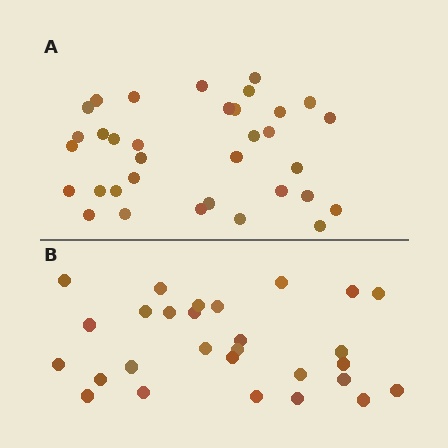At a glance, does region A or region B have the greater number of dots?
Region A (the top region) has more dots.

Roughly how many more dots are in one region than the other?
Region A has about 6 more dots than region B.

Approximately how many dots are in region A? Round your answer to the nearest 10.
About 30 dots. (The exact count is 34, which rounds to 30.)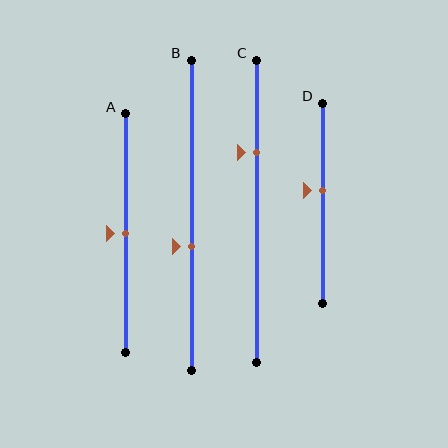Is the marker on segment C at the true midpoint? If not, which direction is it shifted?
No, the marker on segment C is shifted upward by about 19% of the segment length.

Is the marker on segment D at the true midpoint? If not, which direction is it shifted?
No, the marker on segment D is shifted upward by about 6% of the segment length.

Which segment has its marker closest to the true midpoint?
Segment A has its marker closest to the true midpoint.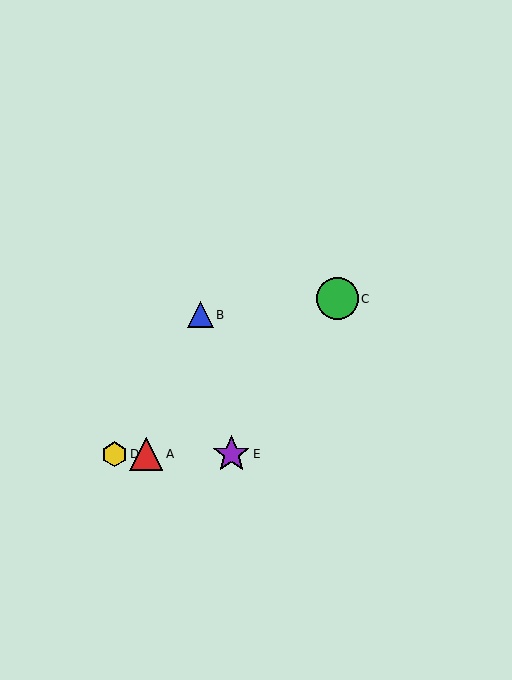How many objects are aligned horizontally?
3 objects (A, D, E) are aligned horizontally.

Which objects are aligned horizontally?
Objects A, D, E are aligned horizontally.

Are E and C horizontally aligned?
No, E is at y≈454 and C is at y≈299.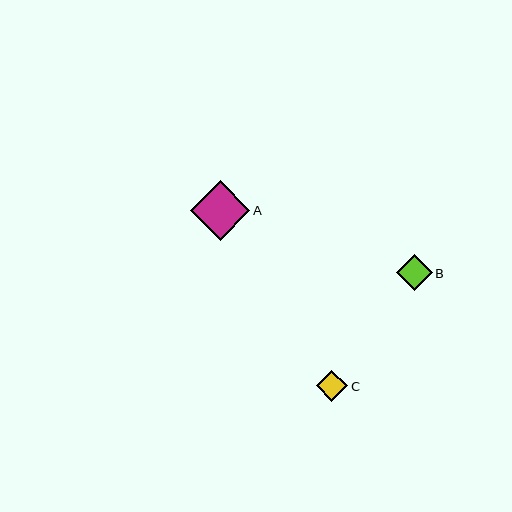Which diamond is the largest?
Diamond A is the largest with a size of approximately 60 pixels.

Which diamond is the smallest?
Diamond C is the smallest with a size of approximately 31 pixels.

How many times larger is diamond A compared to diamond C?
Diamond A is approximately 1.9 times the size of diamond C.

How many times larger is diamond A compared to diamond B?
Diamond A is approximately 1.7 times the size of diamond B.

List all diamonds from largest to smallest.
From largest to smallest: A, B, C.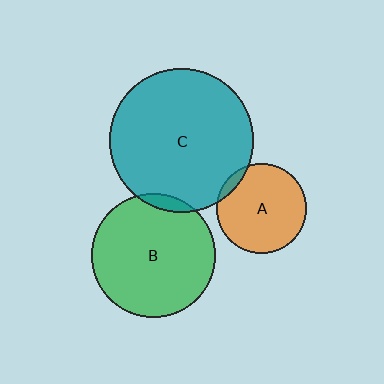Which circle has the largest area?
Circle C (teal).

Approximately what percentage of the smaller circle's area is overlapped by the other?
Approximately 5%.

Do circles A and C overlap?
Yes.